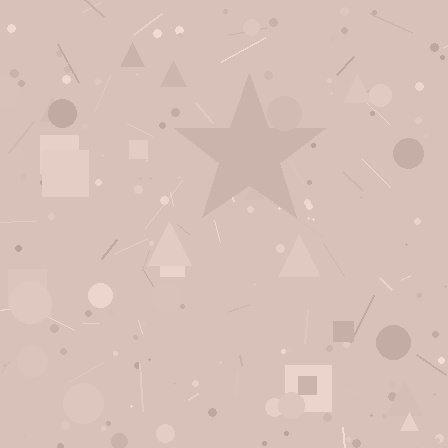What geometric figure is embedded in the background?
A star is embedded in the background.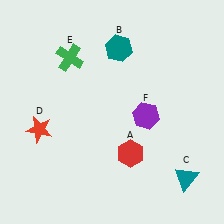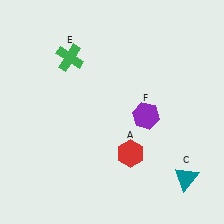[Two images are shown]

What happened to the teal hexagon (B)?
The teal hexagon (B) was removed in Image 2. It was in the top-right area of Image 1.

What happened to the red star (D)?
The red star (D) was removed in Image 2. It was in the bottom-left area of Image 1.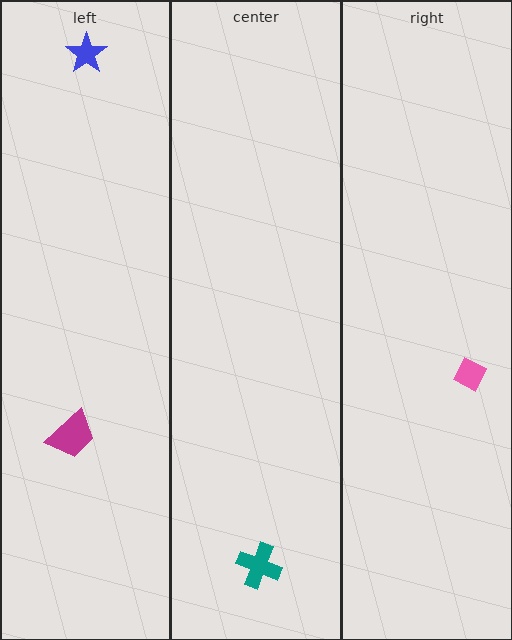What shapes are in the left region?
The magenta trapezoid, the blue star.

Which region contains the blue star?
The left region.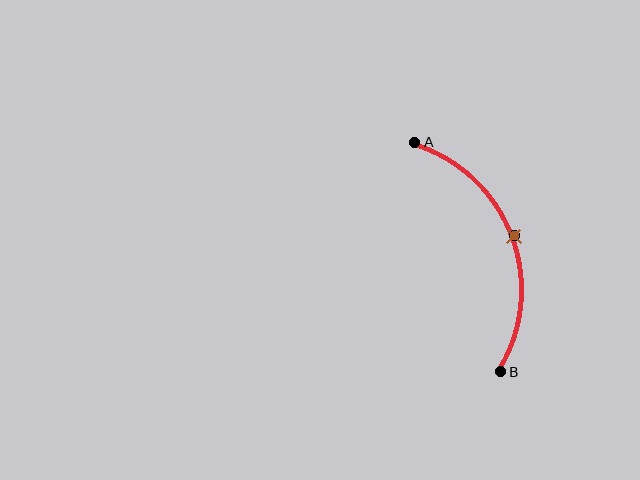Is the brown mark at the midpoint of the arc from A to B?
Yes. The brown mark lies on the arc at equal arc-length from both A and B — it is the arc midpoint.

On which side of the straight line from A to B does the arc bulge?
The arc bulges to the right of the straight line connecting A and B.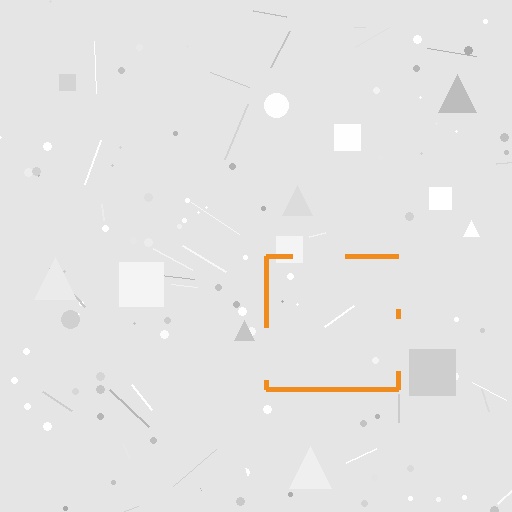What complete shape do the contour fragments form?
The contour fragments form a square.